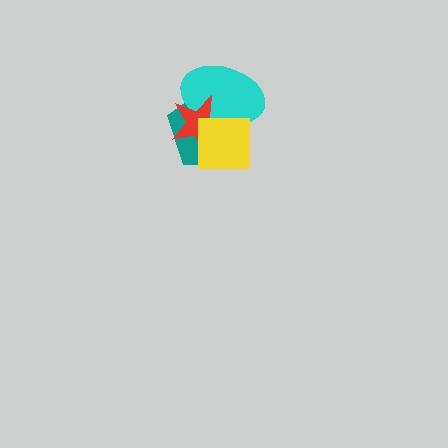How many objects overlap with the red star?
3 objects overlap with the red star.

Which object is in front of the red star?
The yellow square is in front of the red star.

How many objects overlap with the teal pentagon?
3 objects overlap with the teal pentagon.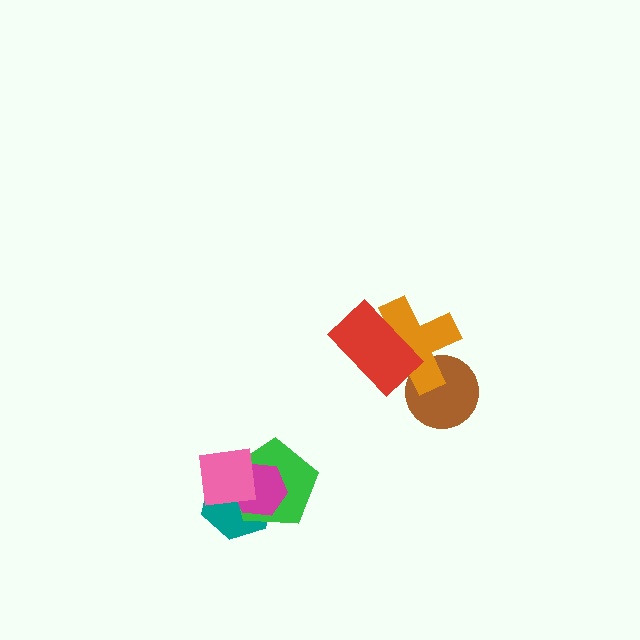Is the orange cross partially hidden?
Yes, it is partially covered by another shape.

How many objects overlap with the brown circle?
1 object overlaps with the brown circle.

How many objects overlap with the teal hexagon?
3 objects overlap with the teal hexagon.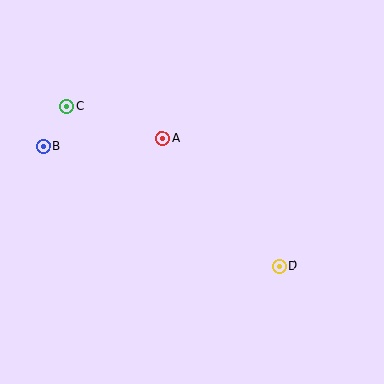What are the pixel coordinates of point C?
Point C is at (66, 106).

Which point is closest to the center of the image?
Point A at (162, 139) is closest to the center.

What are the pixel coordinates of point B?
Point B is at (43, 146).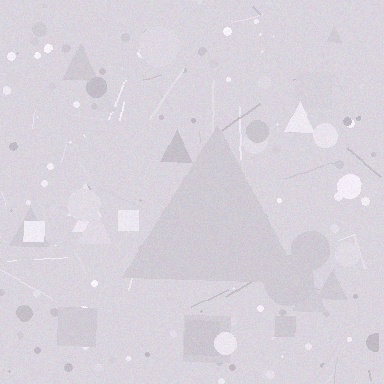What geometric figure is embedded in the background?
A triangle is embedded in the background.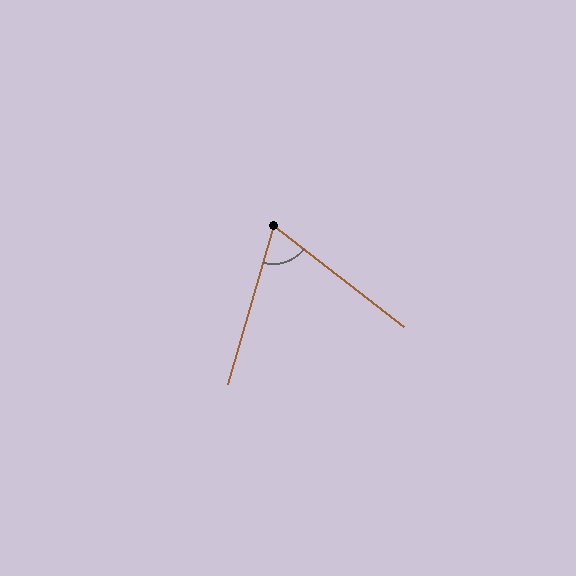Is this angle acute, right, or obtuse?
It is acute.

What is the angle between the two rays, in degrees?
Approximately 68 degrees.